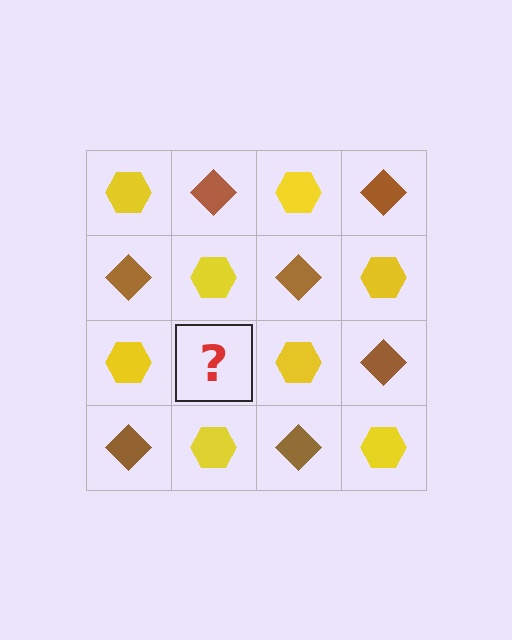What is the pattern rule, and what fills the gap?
The rule is that it alternates yellow hexagon and brown diamond in a checkerboard pattern. The gap should be filled with a brown diamond.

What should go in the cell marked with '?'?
The missing cell should contain a brown diamond.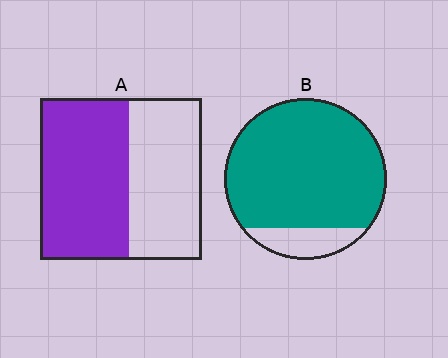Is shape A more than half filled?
Yes.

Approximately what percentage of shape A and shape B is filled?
A is approximately 55% and B is approximately 85%.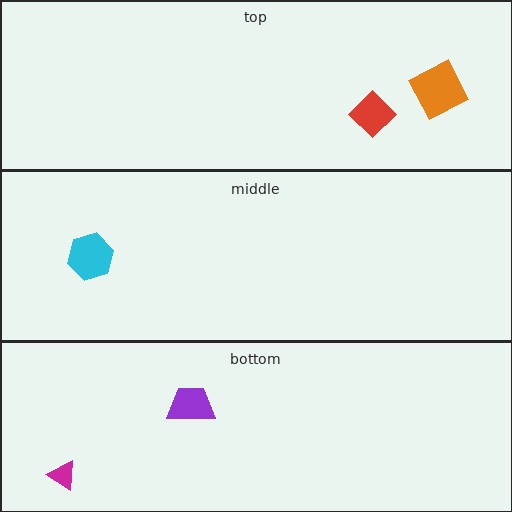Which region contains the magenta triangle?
The bottom region.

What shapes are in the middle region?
The cyan hexagon.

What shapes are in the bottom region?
The magenta triangle, the purple trapezoid.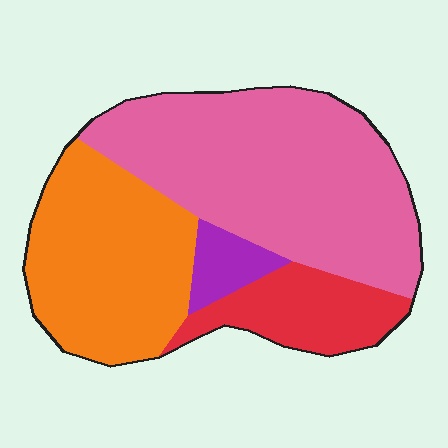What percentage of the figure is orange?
Orange covers about 30% of the figure.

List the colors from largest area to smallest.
From largest to smallest: pink, orange, red, purple.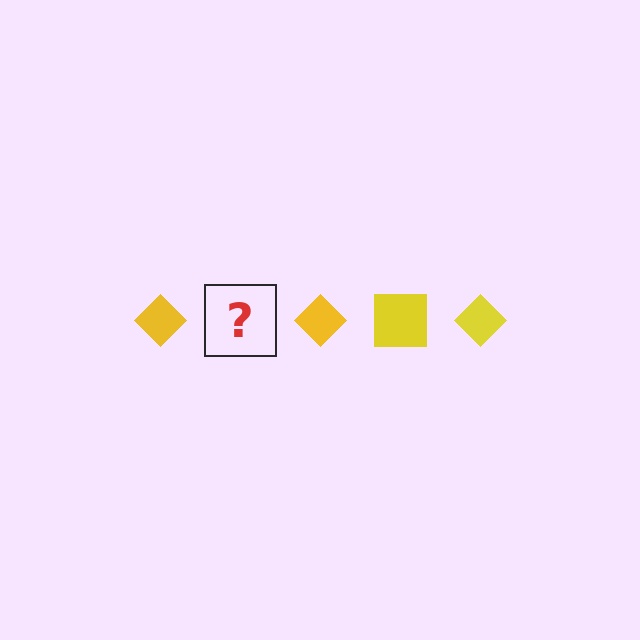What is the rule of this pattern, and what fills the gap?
The rule is that the pattern cycles through diamond, square shapes in yellow. The gap should be filled with a yellow square.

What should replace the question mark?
The question mark should be replaced with a yellow square.